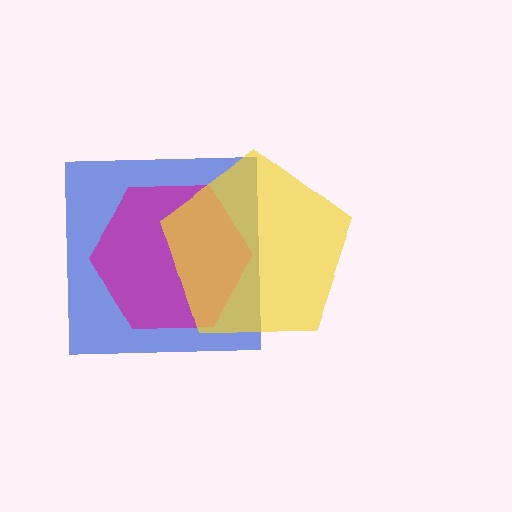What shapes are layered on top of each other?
The layered shapes are: a blue square, a magenta hexagon, a yellow pentagon.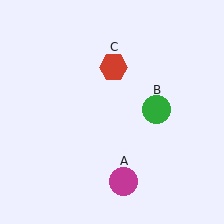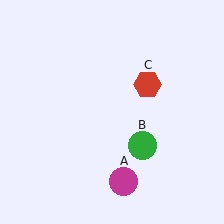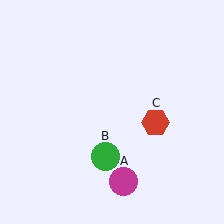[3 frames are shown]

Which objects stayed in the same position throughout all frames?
Magenta circle (object A) remained stationary.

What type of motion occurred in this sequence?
The green circle (object B), red hexagon (object C) rotated clockwise around the center of the scene.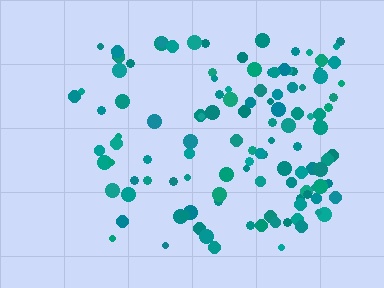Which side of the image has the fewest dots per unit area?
The left.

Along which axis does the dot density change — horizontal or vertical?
Horizontal.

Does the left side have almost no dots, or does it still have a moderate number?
Still a moderate number, just noticeably fewer than the right.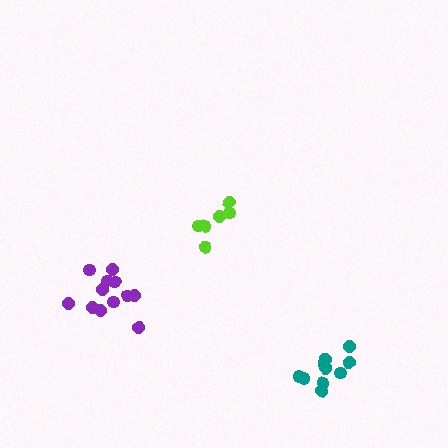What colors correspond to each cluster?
The clusters are colored: purple, lime, teal.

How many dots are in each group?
Group 1: 12 dots, Group 2: 6 dots, Group 3: 10 dots (28 total).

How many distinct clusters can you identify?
There are 3 distinct clusters.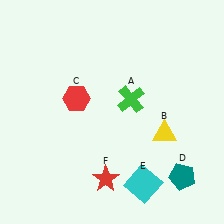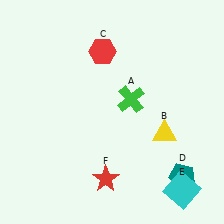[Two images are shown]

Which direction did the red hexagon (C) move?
The red hexagon (C) moved up.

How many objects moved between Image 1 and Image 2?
2 objects moved between the two images.